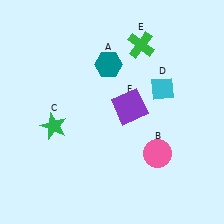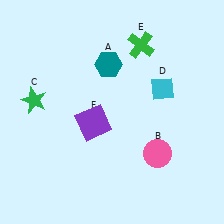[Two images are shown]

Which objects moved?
The objects that moved are: the green star (C), the purple square (F).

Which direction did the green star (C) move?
The green star (C) moved up.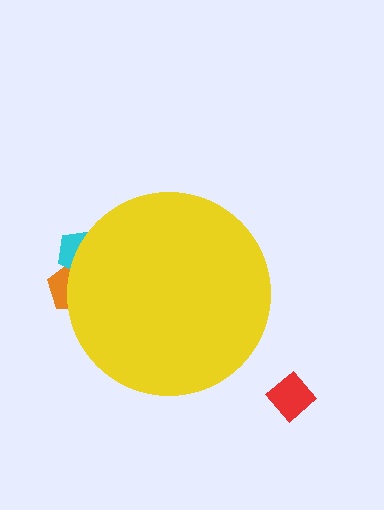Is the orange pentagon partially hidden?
Yes, the orange pentagon is partially hidden behind the yellow circle.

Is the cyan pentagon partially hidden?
Yes, the cyan pentagon is partially hidden behind the yellow circle.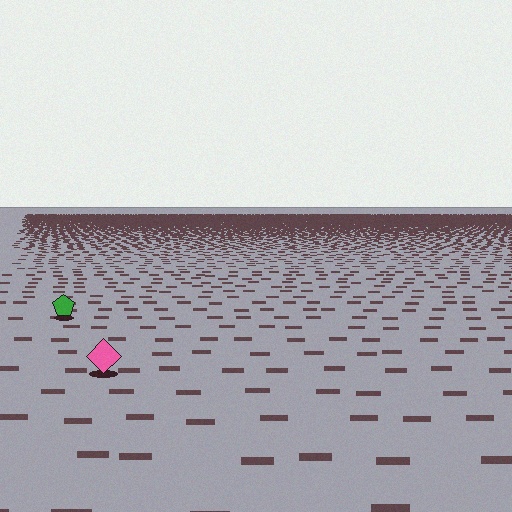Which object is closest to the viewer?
The pink diamond is closest. The texture marks near it are larger and more spread out.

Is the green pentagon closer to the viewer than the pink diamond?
No. The pink diamond is closer — you can tell from the texture gradient: the ground texture is coarser near it.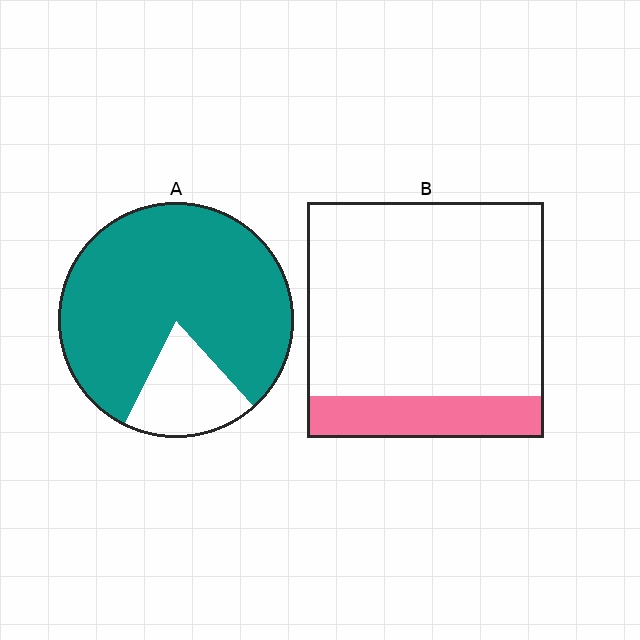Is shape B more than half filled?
No.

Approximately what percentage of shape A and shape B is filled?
A is approximately 80% and B is approximately 20%.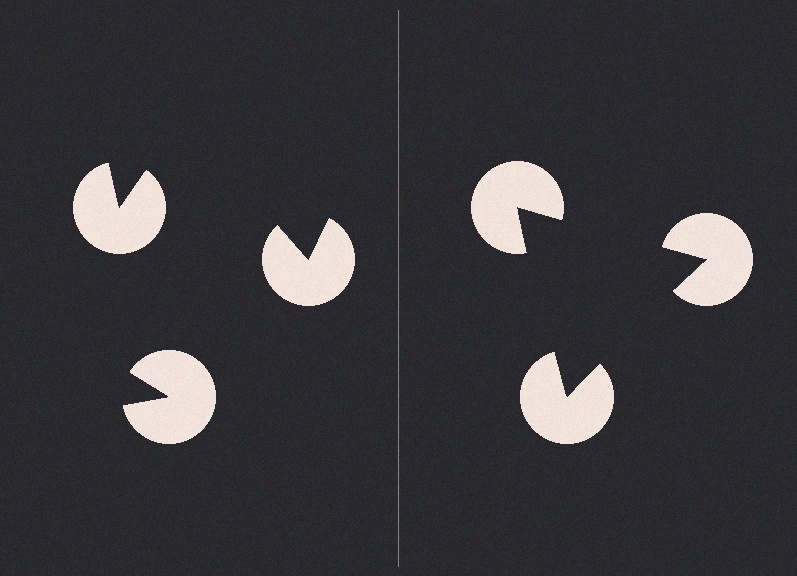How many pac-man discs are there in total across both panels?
6 — 3 on each side.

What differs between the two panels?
The pac-man discs are positioned identically on both sides; only the wedge orientations differ. On the right they align to a triangle; on the left they are misaligned.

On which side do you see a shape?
An illusory triangle appears on the right side. On the left side the wedge cuts are rotated, so no coherent shape forms.